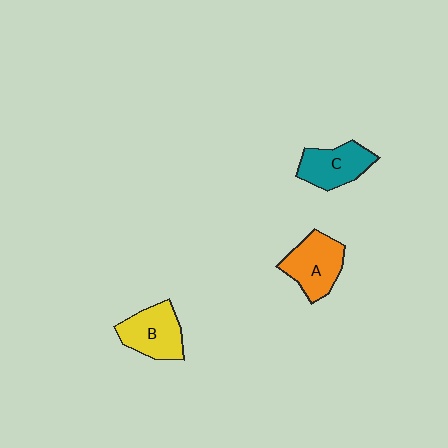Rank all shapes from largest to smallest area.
From largest to smallest: A (orange), B (yellow), C (teal).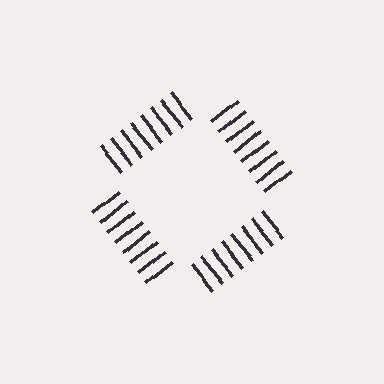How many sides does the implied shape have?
4 sides — the line-ends trace a square.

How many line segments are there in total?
32 — 8 along each of the 4 edges.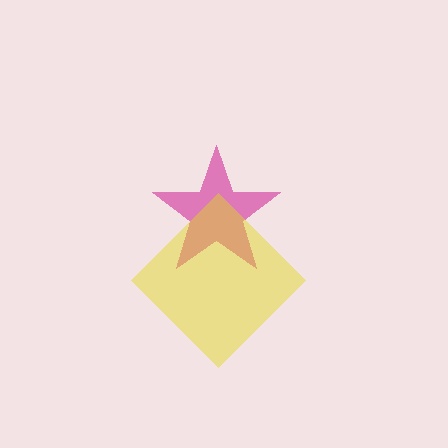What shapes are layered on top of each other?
The layered shapes are: a magenta star, a yellow diamond.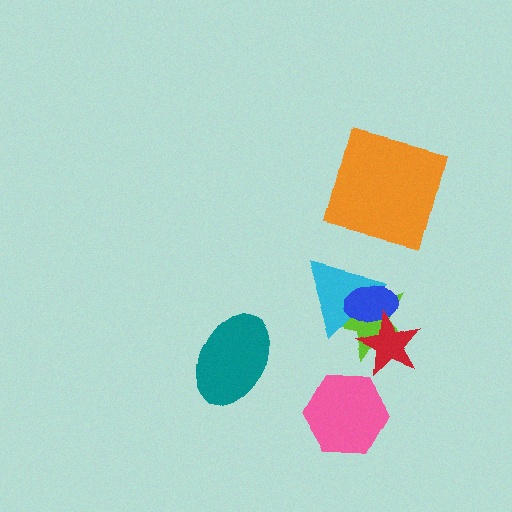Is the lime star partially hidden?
Yes, it is partially covered by another shape.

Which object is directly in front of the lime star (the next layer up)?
The cyan triangle is directly in front of the lime star.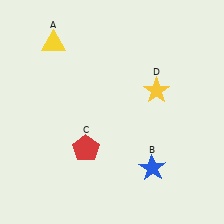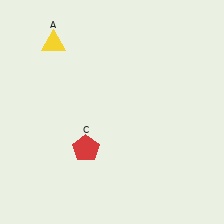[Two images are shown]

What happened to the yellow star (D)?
The yellow star (D) was removed in Image 2. It was in the top-right area of Image 1.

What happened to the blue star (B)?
The blue star (B) was removed in Image 2. It was in the bottom-right area of Image 1.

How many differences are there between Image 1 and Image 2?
There are 2 differences between the two images.